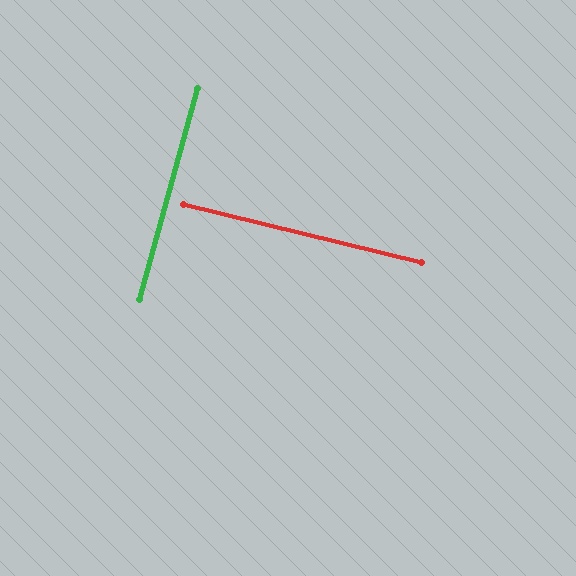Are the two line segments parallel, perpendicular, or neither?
Perpendicular — they meet at approximately 88°.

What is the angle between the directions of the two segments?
Approximately 88 degrees.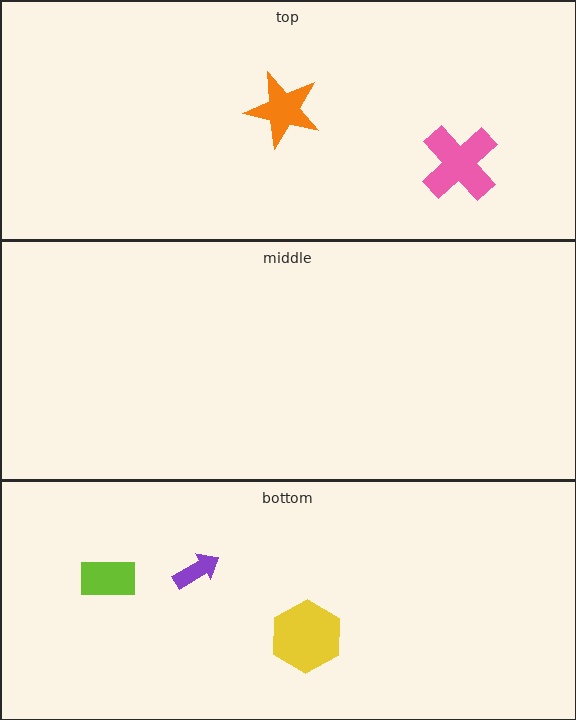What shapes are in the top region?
The orange star, the pink cross.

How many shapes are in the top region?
2.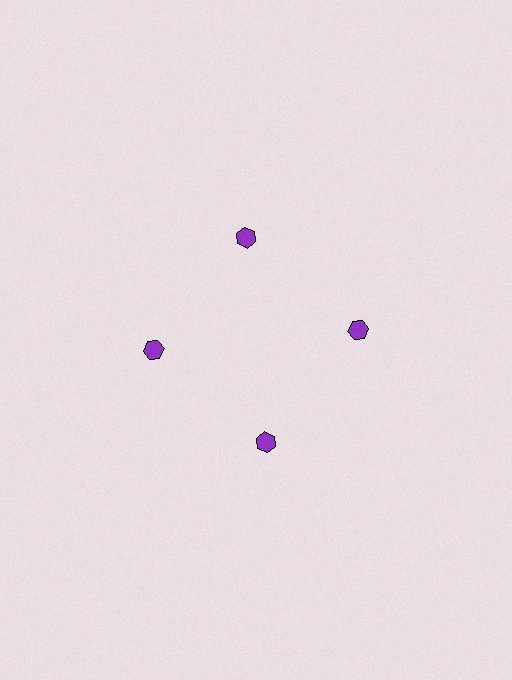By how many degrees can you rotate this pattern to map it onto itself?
The pattern maps onto itself every 90 degrees of rotation.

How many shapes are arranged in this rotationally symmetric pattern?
There are 4 shapes, arranged in 4 groups of 1.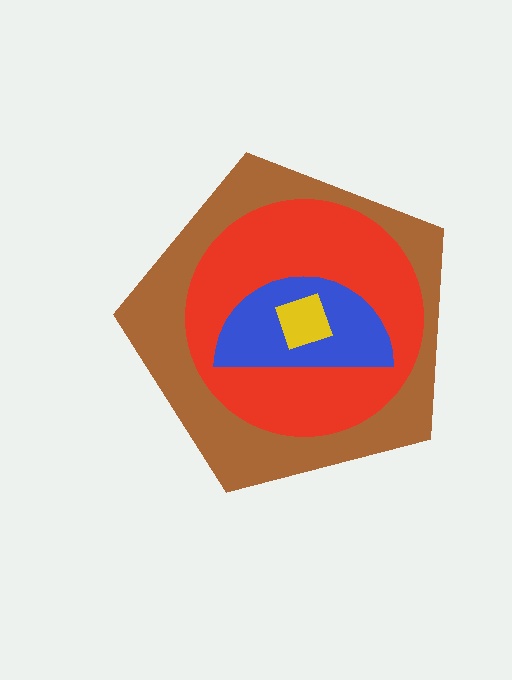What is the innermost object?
The yellow square.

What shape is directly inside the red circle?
The blue semicircle.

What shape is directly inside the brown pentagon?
The red circle.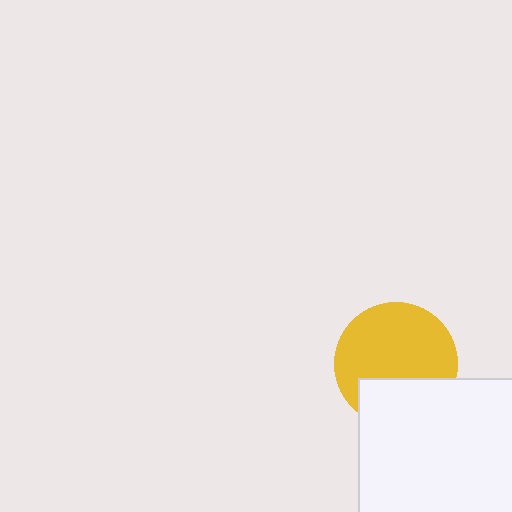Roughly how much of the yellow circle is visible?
Most of it is visible (roughly 68%).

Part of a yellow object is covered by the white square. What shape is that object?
It is a circle.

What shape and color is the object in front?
The object in front is a white square.